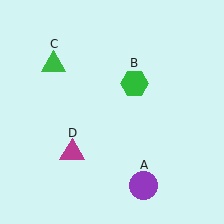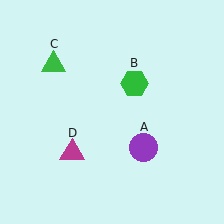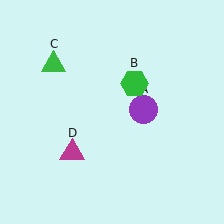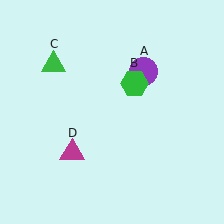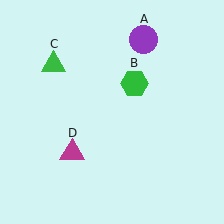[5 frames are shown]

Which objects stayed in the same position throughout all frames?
Green hexagon (object B) and green triangle (object C) and magenta triangle (object D) remained stationary.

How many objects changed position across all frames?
1 object changed position: purple circle (object A).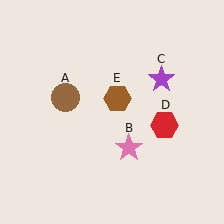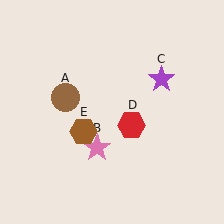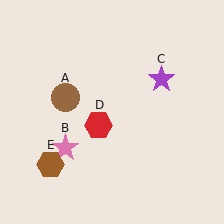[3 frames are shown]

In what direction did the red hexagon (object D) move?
The red hexagon (object D) moved left.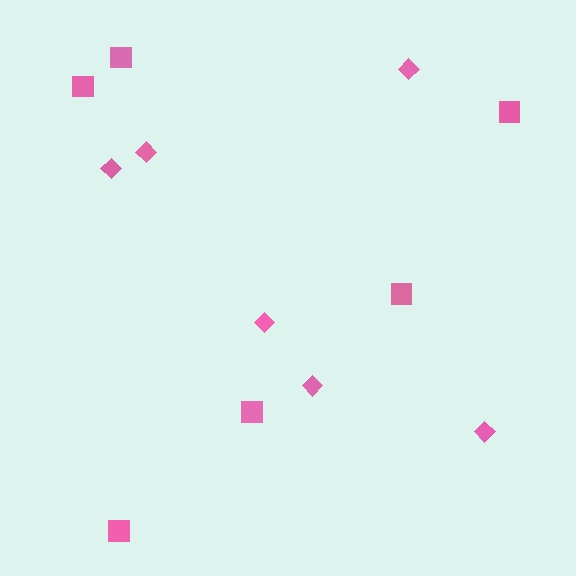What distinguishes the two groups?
There are 2 groups: one group of diamonds (6) and one group of squares (6).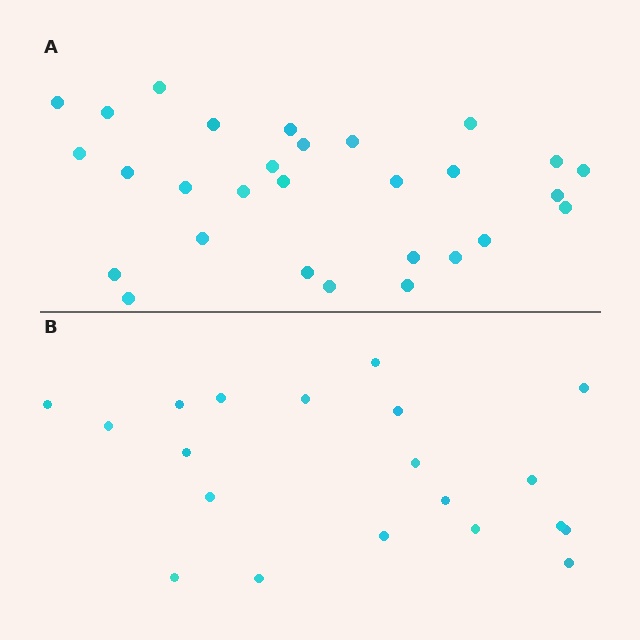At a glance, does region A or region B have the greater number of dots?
Region A (the top region) has more dots.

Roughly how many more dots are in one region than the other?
Region A has roughly 8 or so more dots than region B.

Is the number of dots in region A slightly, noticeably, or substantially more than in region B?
Region A has substantially more. The ratio is roughly 1.4 to 1.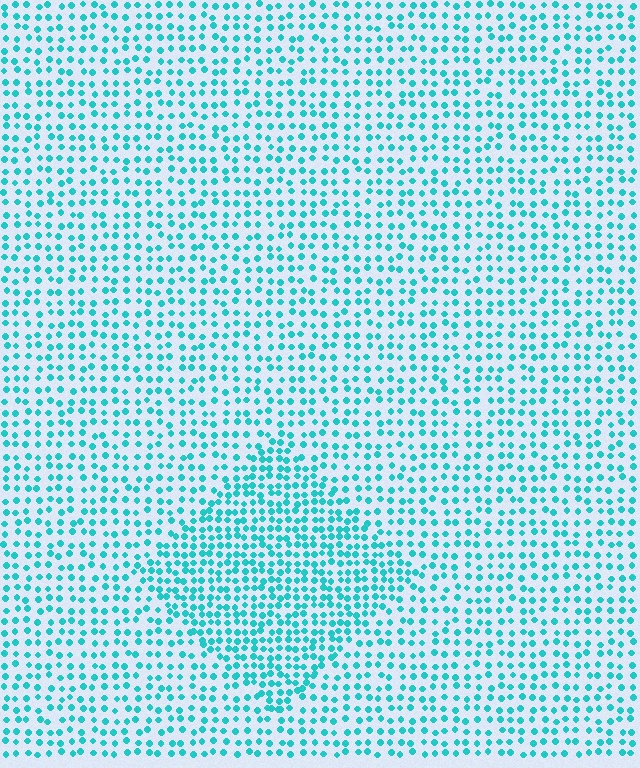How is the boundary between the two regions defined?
The boundary is defined by a change in element density (approximately 1.6x ratio). All elements are the same color, size, and shape.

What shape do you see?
I see a diamond.